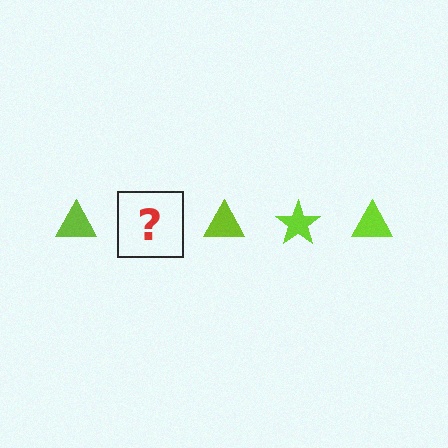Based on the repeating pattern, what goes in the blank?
The blank should be a lime star.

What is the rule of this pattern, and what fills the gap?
The rule is that the pattern cycles through triangle, star shapes in lime. The gap should be filled with a lime star.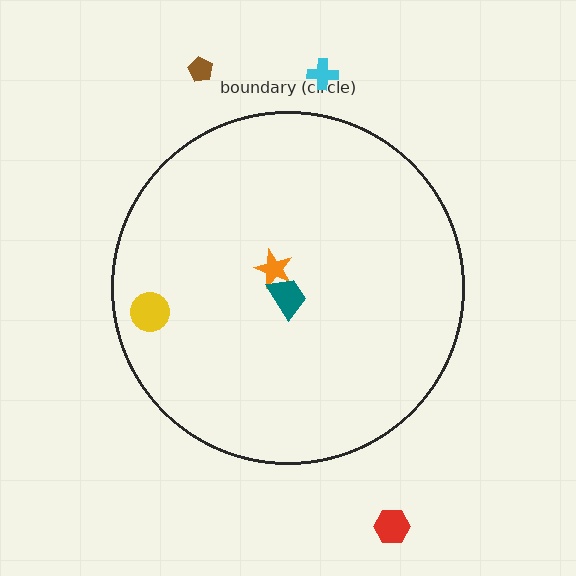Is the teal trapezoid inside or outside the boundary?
Inside.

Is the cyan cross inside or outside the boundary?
Outside.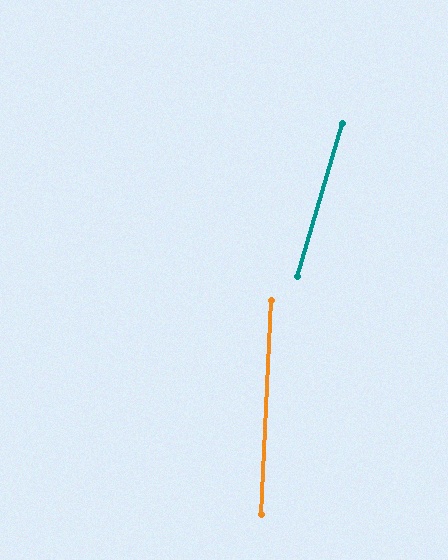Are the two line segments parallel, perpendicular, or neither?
Neither parallel nor perpendicular — they differ by about 13°.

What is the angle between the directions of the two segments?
Approximately 13 degrees.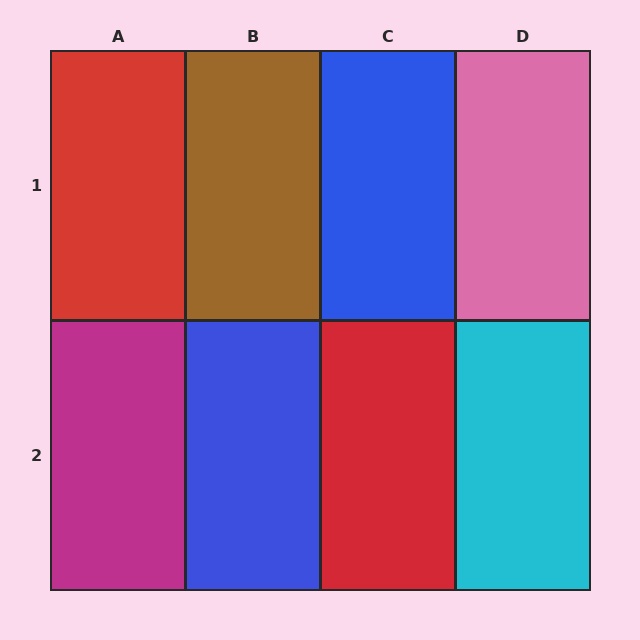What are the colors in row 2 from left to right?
Magenta, blue, red, cyan.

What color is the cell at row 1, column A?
Red.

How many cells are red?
2 cells are red.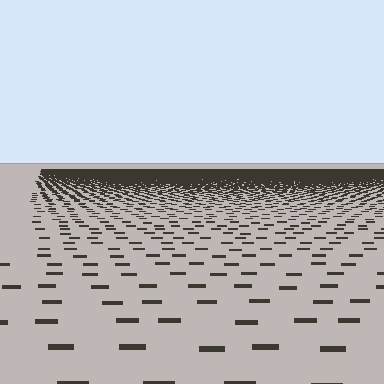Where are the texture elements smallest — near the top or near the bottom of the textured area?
Near the top.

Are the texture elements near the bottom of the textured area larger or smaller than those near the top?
Larger. Near the bottom, elements are closer to the viewer and appear at a bigger on-screen size.